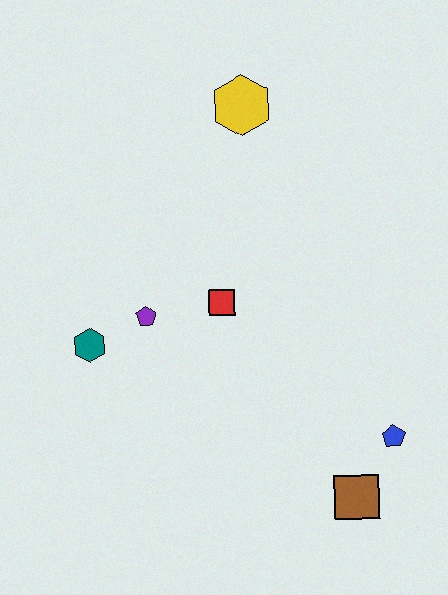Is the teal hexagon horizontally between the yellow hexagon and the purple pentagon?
No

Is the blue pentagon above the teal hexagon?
No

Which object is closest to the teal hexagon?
The purple pentagon is closest to the teal hexagon.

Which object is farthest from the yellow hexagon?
The brown square is farthest from the yellow hexagon.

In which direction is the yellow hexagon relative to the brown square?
The yellow hexagon is above the brown square.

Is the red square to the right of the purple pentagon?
Yes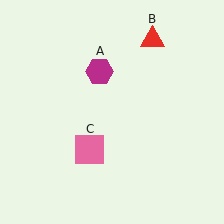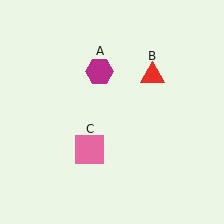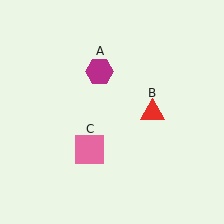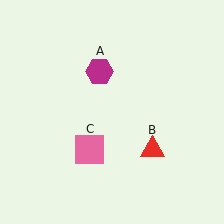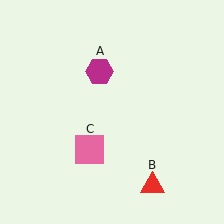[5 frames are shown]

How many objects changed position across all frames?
1 object changed position: red triangle (object B).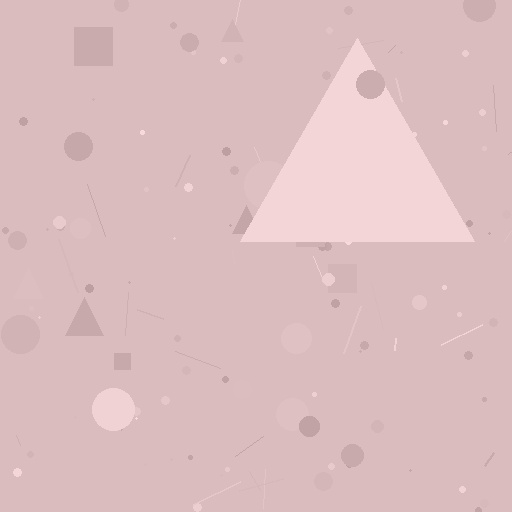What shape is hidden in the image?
A triangle is hidden in the image.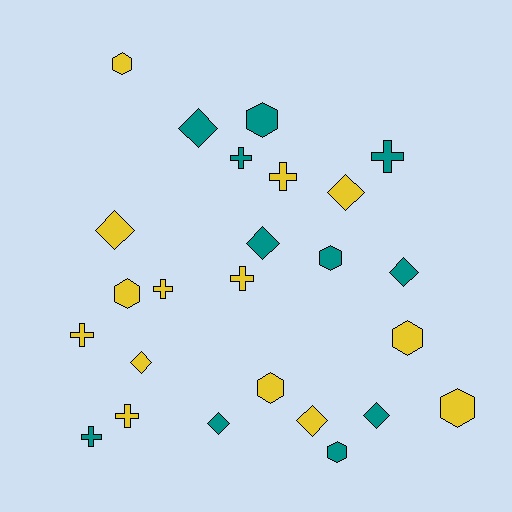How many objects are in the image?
There are 25 objects.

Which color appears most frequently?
Yellow, with 14 objects.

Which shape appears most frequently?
Diamond, with 9 objects.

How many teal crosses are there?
There are 3 teal crosses.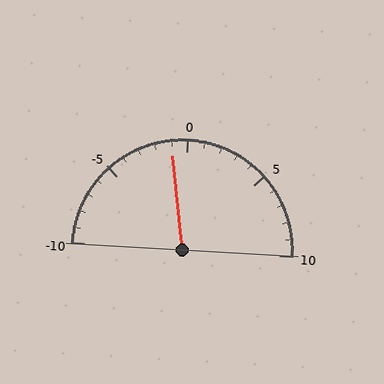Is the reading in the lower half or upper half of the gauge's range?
The reading is in the lower half of the range (-10 to 10).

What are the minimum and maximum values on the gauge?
The gauge ranges from -10 to 10.